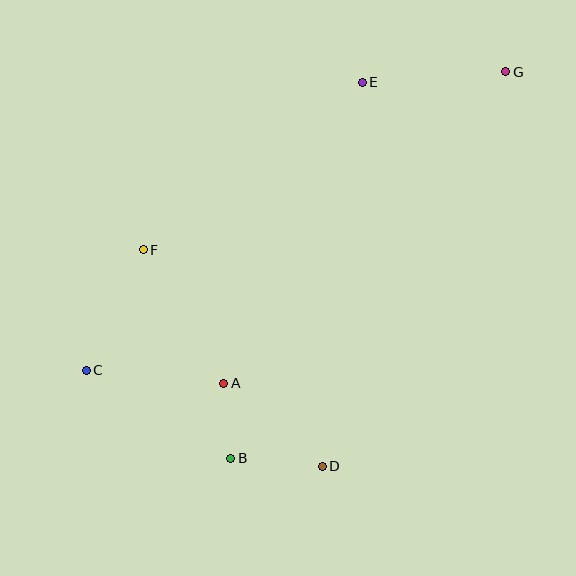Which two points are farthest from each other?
Points C and G are farthest from each other.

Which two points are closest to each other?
Points A and B are closest to each other.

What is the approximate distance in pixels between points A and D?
The distance between A and D is approximately 129 pixels.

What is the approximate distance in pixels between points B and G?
The distance between B and G is approximately 474 pixels.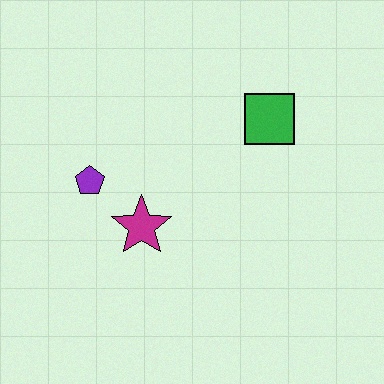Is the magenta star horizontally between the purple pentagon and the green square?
Yes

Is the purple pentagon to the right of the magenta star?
No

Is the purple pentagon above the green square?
No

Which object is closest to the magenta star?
The purple pentagon is closest to the magenta star.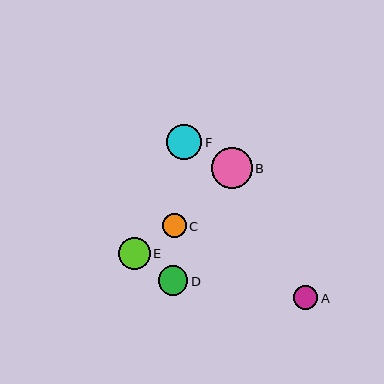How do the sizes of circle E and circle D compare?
Circle E and circle D are approximately the same size.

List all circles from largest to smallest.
From largest to smallest: B, F, E, D, A, C.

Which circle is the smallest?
Circle C is the smallest with a size of approximately 24 pixels.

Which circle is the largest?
Circle B is the largest with a size of approximately 41 pixels.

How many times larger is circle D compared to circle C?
Circle D is approximately 1.2 times the size of circle C.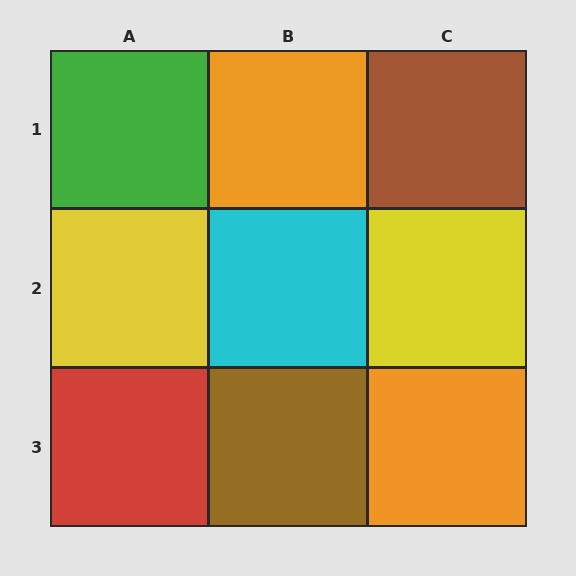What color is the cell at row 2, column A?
Yellow.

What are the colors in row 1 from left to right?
Green, orange, brown.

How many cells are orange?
2 cells are orange.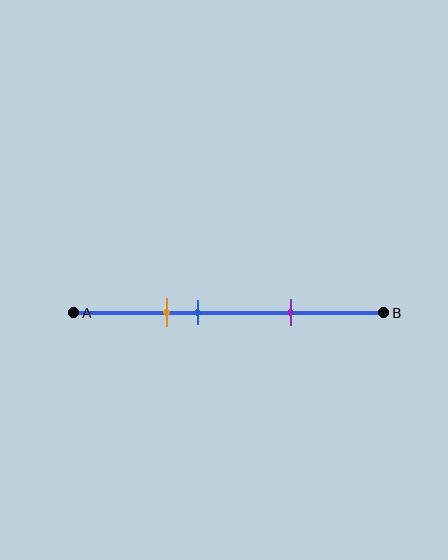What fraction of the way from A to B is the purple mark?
The purple mark is approximately 70% (0.7) of the way from A to B.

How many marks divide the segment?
There are 3 marks dividing the segment.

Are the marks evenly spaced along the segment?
No, the marks are not evenly spaced.